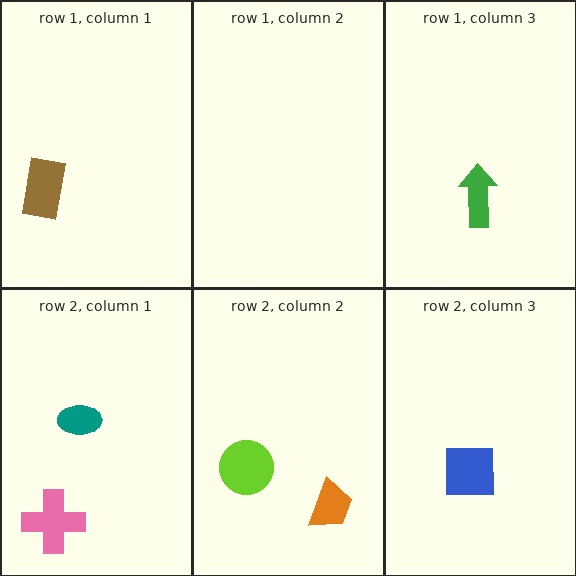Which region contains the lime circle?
The row 2, column 2 region.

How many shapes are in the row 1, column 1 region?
1.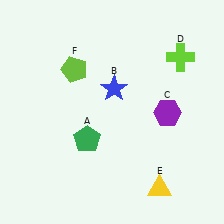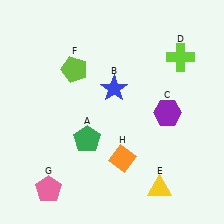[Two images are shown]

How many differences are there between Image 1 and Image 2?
There are 2 differences between the two images.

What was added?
A pink pentagon (G), an orange diamond (H) were added in Image 2.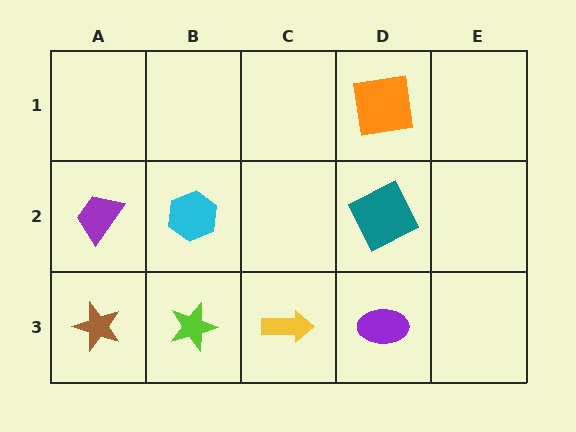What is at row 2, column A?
A purple trapezoid.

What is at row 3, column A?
A brown star.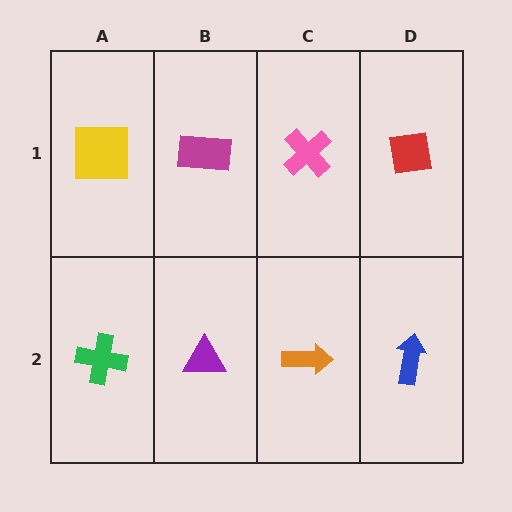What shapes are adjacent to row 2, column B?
A magenta rectangle (row 1, column B), a green cross (row 2, column A), an orange arrow (row 2, column C).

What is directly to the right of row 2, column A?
A purple triangle.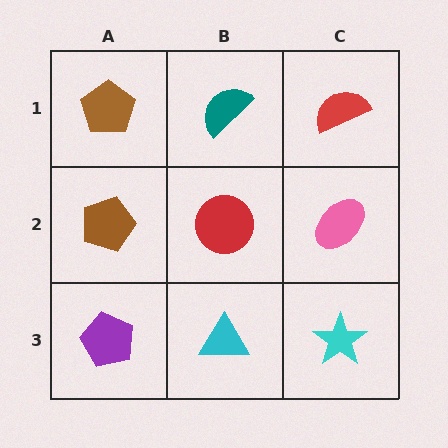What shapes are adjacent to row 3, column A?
A brown pentagon (row 2, column A), a cyan triangle (row 3, column B).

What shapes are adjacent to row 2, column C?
A red semicircle (row 1, column C), a cyan star (row 3, column C), a red circle (row 2, column B).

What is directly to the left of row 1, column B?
A brown pentagon.